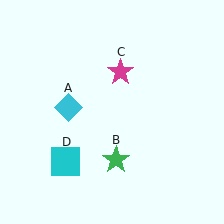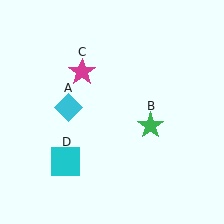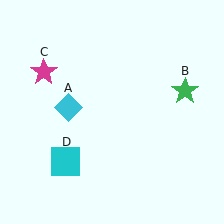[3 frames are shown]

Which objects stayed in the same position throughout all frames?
Cyan diamond (object A) and cyan square (object D) remained stationary.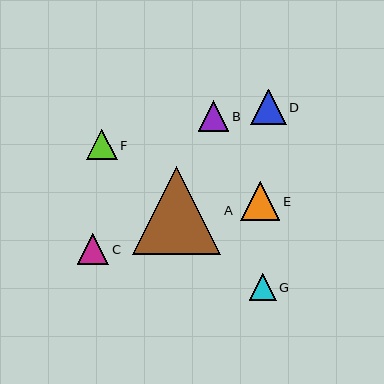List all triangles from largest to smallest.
From largest to smallest: A, E, D, C, F, B, G.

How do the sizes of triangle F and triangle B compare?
Triangle F and triangle B are approximately the same size.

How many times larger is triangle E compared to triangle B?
Triangle E is approximately 1.3 times the size of triangle B.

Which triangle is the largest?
Triangle A is the largest with a size of approximately 88 pixels.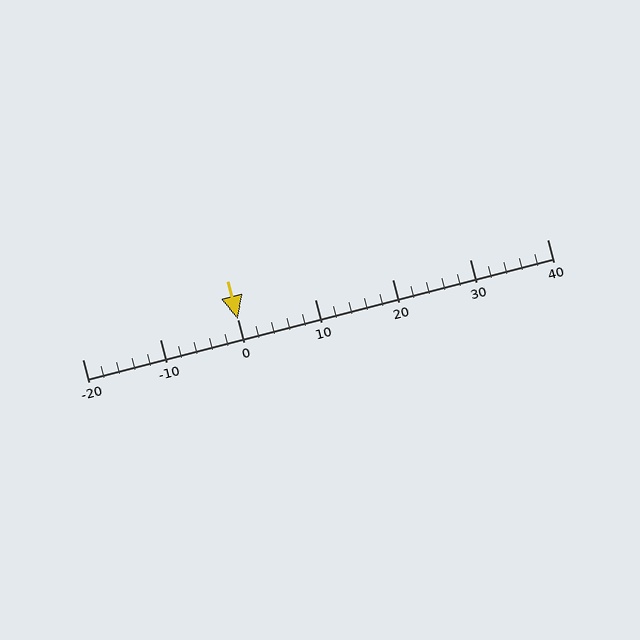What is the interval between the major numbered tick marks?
The major tick marks are spaced 10 units apart.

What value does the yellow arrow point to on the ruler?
The yellow arrow points to approximately 0.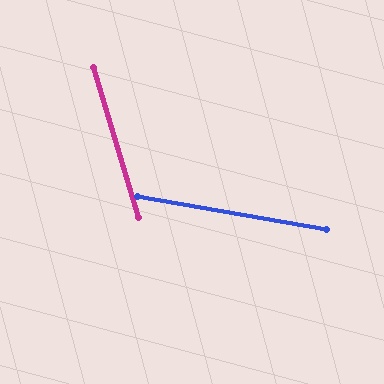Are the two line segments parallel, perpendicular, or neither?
Neither parallel nor perpendicular — they differ by about 64°.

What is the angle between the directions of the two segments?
Approximately 64 degrees.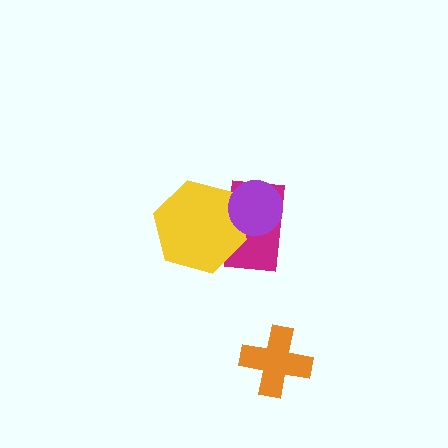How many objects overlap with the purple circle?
2 objects overlap with the purple circle.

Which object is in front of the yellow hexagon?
The purple circle is in front of the yellow hexagon.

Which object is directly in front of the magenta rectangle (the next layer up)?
The yellow hexagon is directly in front of the magenta rectangle.